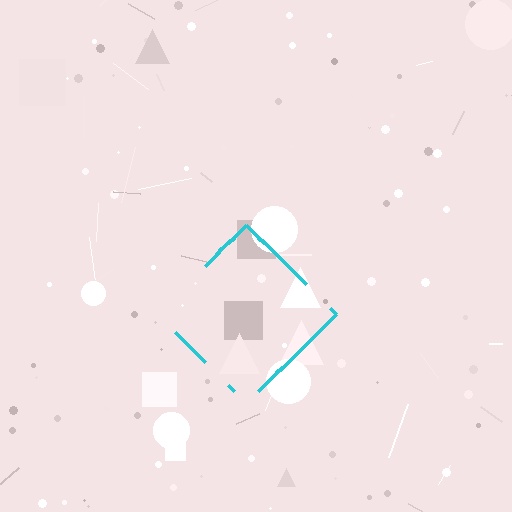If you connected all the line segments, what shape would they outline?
They would outline a diamond.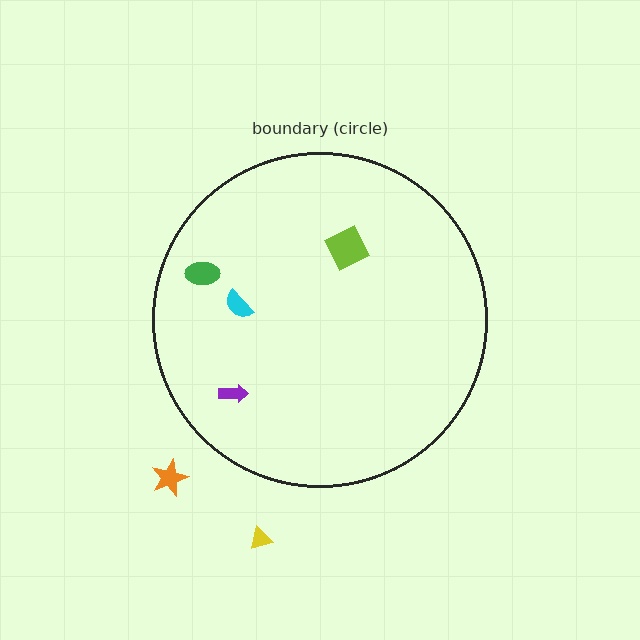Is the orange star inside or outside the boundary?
Outside.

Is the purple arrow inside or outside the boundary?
Inside.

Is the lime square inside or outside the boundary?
Inside.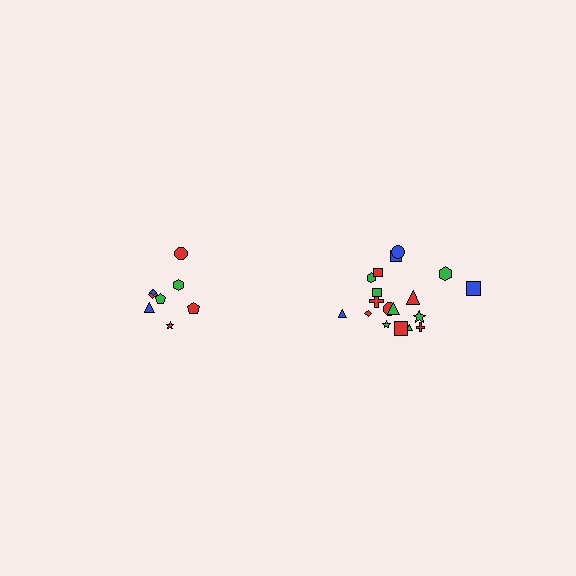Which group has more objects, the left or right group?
The right group.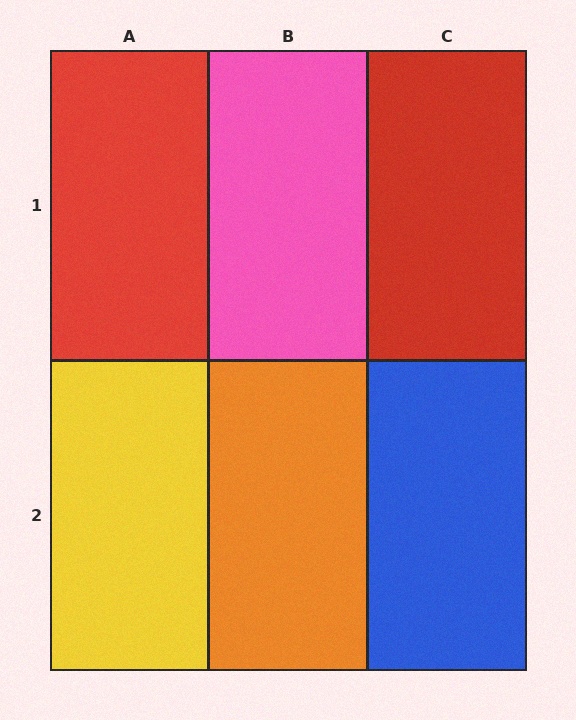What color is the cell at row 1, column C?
Red.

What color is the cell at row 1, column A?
Red.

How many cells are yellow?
1 cell is yellow.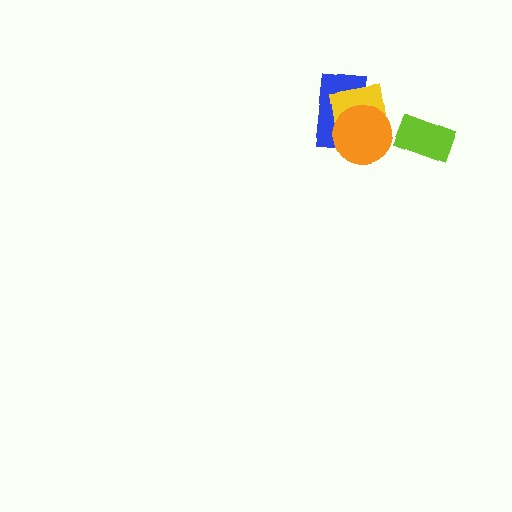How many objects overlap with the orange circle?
2 objects overlap with the orange circle.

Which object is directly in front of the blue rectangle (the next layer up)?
The yellow square is directly in front of the blue rectangle.